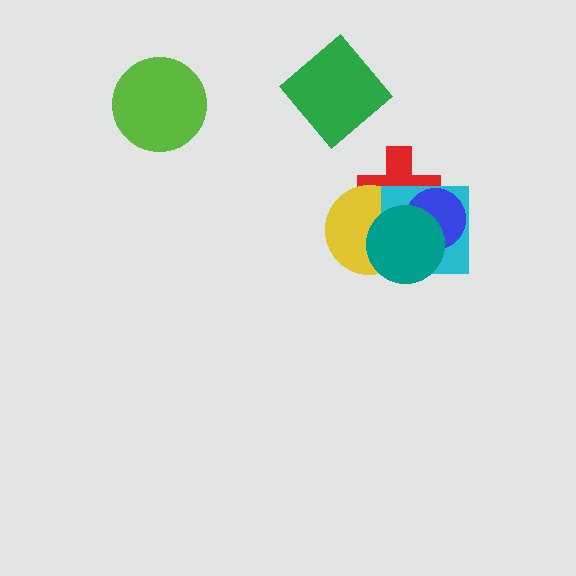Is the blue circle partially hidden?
Yes, it is partially covered by another shape.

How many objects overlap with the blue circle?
4 objects overlap with the blue circle.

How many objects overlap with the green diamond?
0 objects overlap with the green diamond.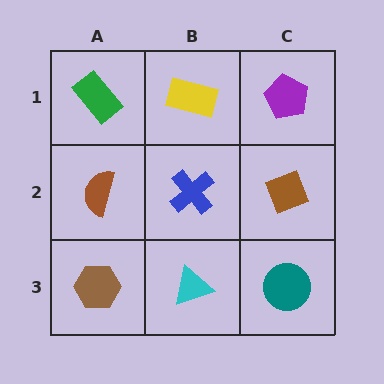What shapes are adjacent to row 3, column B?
A blue cross (row 2, column B), a brown hexagon (row 3, column A), a teal circle (row 3, column C).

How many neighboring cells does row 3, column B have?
3.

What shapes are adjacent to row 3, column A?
A brown semicircle (row 2, column A), a cyan triangle (row 3, column B).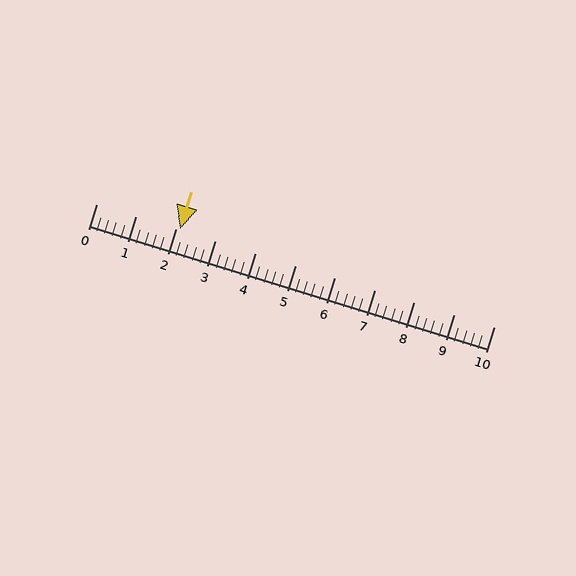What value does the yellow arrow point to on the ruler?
The yellow arrow points to approximately 2.1.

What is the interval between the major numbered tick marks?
The major tick marks are spaced 1 units apart.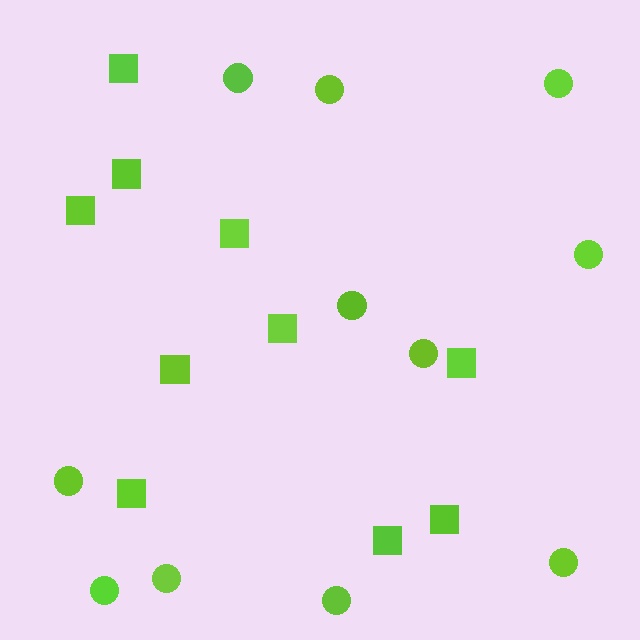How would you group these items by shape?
There are 2 groups: one group of circles (11) and one group of squares (10).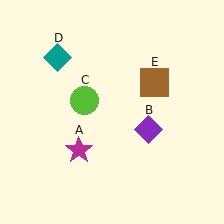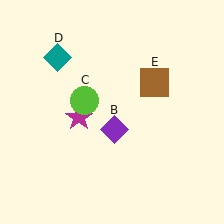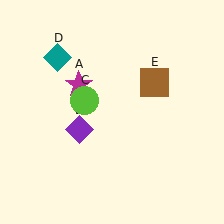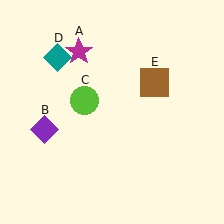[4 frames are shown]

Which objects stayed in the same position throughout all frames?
Lime circle (object C) and teal diamond (object D) and brown square (object E) remained stationary.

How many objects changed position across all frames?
2 objects changed position: magenta star (object A), purple diamond (object B).